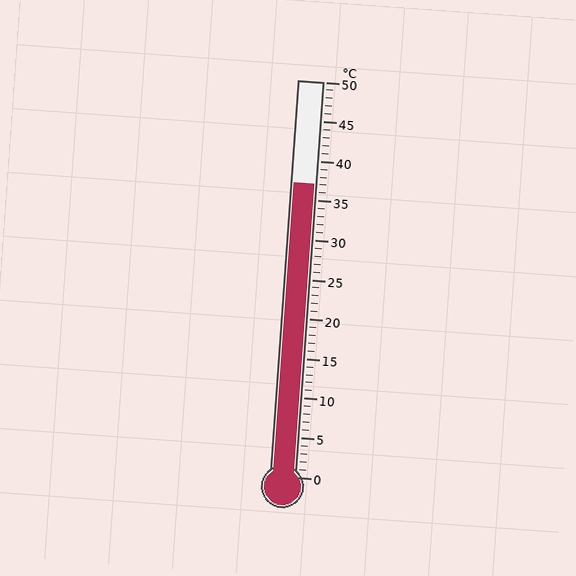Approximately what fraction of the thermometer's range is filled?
The thermometer is filled to approximately 75% of its range.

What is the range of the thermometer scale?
The thermometer scale ranges from 0°C to 50°C.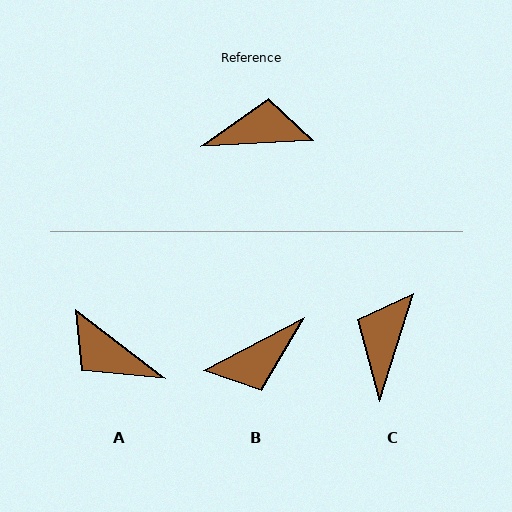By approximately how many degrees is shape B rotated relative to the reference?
Approximately 155 degrees clockwise.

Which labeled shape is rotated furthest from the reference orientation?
B, about 155 degrees away.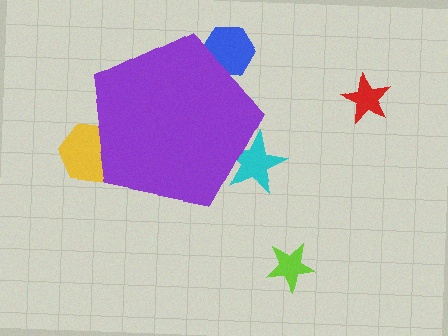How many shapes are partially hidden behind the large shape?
4 shapes are partially hidden.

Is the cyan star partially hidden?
Yes, the cyan star is partially hidden behind the purple pentagon.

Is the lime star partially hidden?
No, the lime star is fully visible.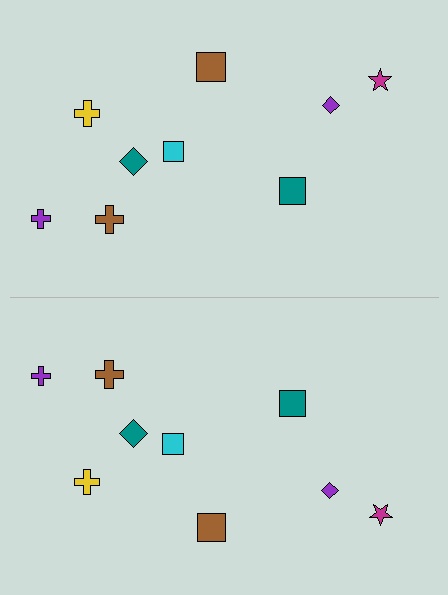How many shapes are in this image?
There are 18 shapes in this image.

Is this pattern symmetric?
Yes, this pattern has bilateral (reflection) symmetry.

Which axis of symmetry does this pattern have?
The pattern has a horizontal axis of symmetry running through the center of the image.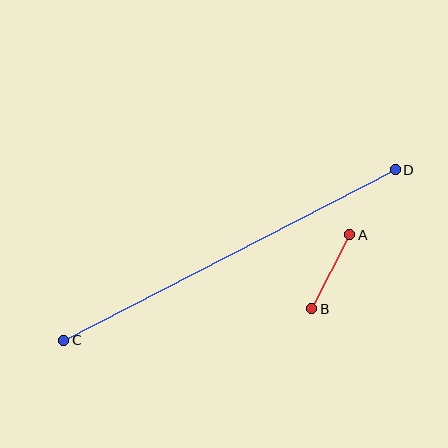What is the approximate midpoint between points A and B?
The midpoint is at approximately (331, 272) pixels.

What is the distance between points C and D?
The distance is approximately 373 pixels.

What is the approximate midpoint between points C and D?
The midpoint is at approximately (229, 255) pixels.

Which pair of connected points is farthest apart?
Points C and D are farthest apart.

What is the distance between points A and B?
The distance is approximately 83 pixels.